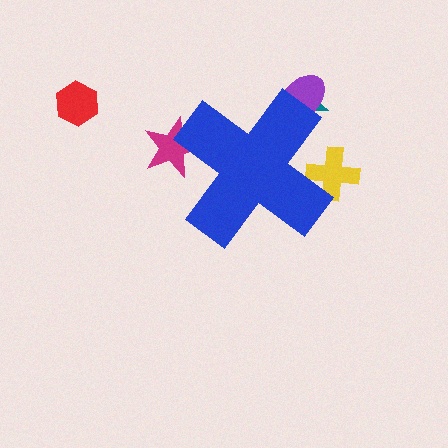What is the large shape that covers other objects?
A blue cross.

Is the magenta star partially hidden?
Yes, the magenta star is partially hidden behind the blue cross.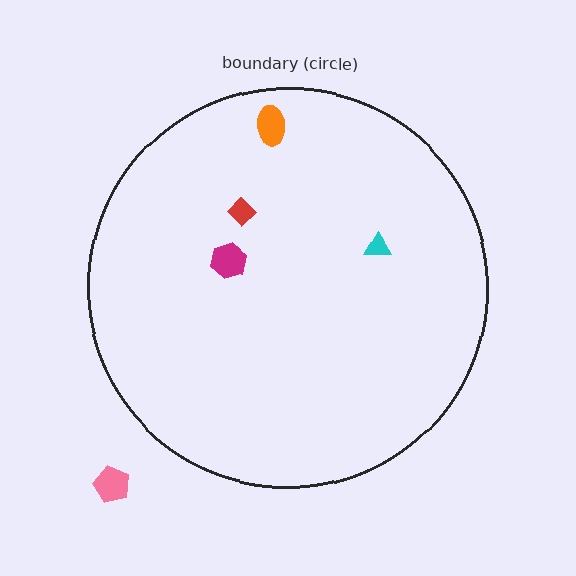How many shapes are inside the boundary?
4 inside, 1 outside.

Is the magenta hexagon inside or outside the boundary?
Inside.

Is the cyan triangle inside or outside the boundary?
Inside.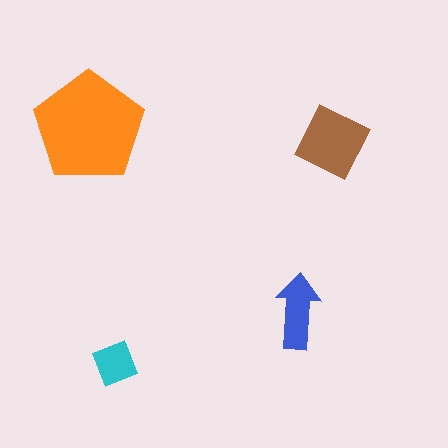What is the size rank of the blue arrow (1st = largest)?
3rd.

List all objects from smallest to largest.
The cyan diamond, the blue arrow, the brown square, the orange pentagon.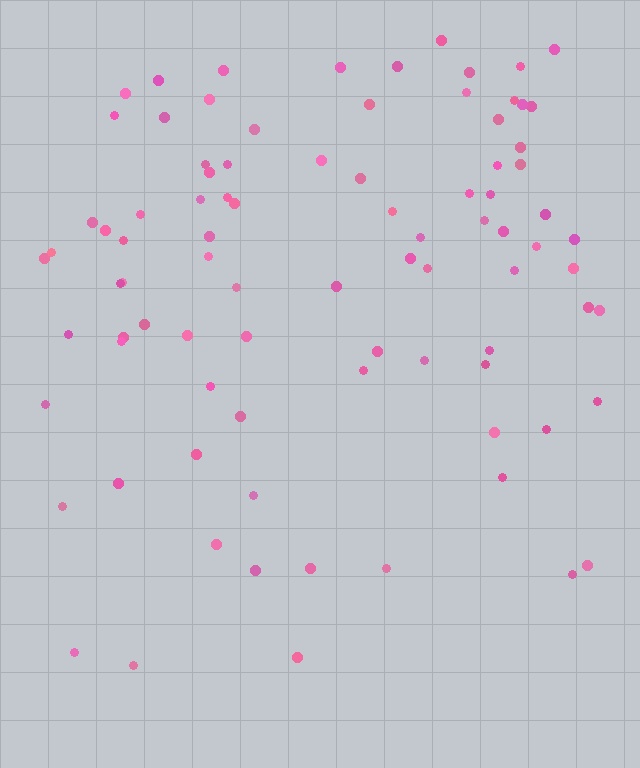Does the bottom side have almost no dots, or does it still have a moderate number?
Still a moderate number, just noticeably fewer than the top.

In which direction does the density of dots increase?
From bottom to top, with the top side densest.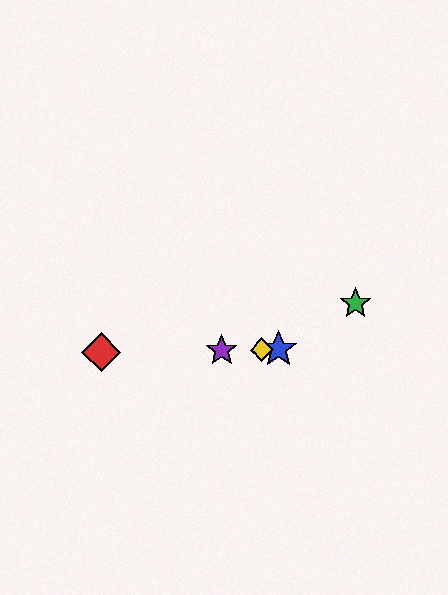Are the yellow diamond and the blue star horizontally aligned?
Yes, both are at y≈350.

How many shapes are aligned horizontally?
4 shapes (the red diamond, the blue star, the yellow diamond, the purple star) are aligned horizontally.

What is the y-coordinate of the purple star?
The purple star is at y≈350.